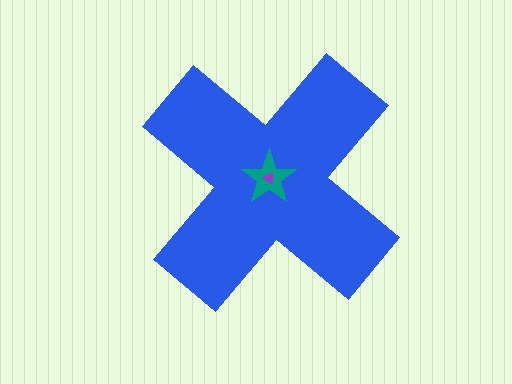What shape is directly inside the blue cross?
The teal star.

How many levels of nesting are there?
3.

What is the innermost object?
The purple triangle.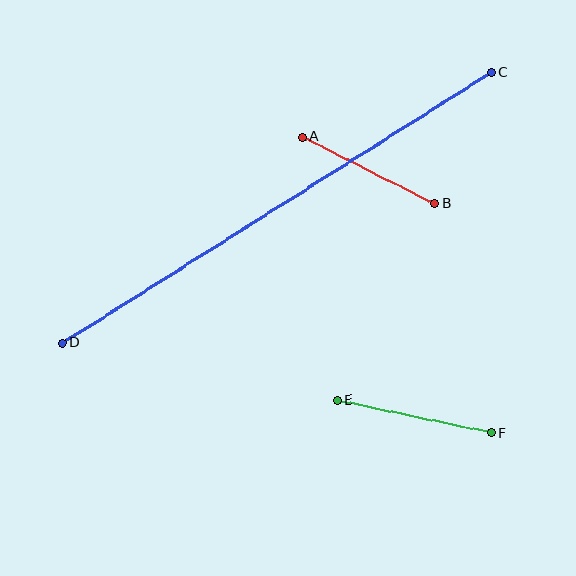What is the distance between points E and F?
The distance is approximately 157 pixels.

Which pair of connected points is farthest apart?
Points C and D are farthest apart.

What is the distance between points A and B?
The distance is approximately 148 pixels.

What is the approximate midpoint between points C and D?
The midpoint is at approximately (277, 207) pixels.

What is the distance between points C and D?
The distance is approximately 507 pixels.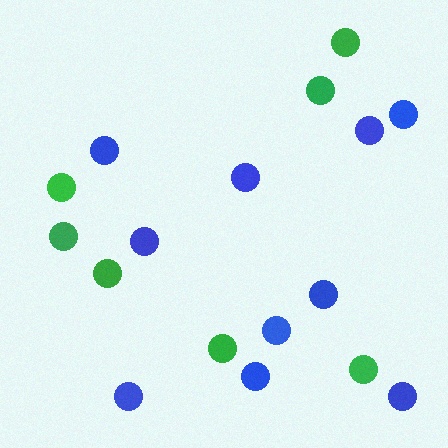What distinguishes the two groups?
There are 2 groups: one group of green circles (7) and one group of blue circles (10).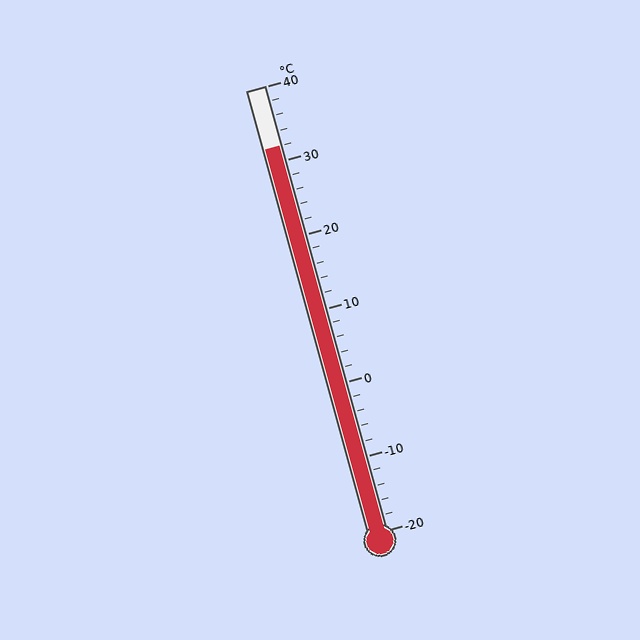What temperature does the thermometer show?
The thermometer shows approximately 32°C.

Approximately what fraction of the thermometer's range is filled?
The thermometer is filled to approximately 85% of its range.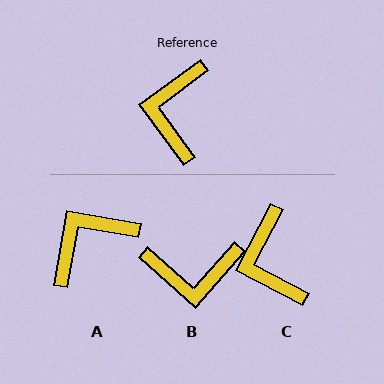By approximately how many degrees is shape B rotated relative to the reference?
Approximately 102 degrees counter-clockwise.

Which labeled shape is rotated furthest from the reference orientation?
B, about 102 degrees away.